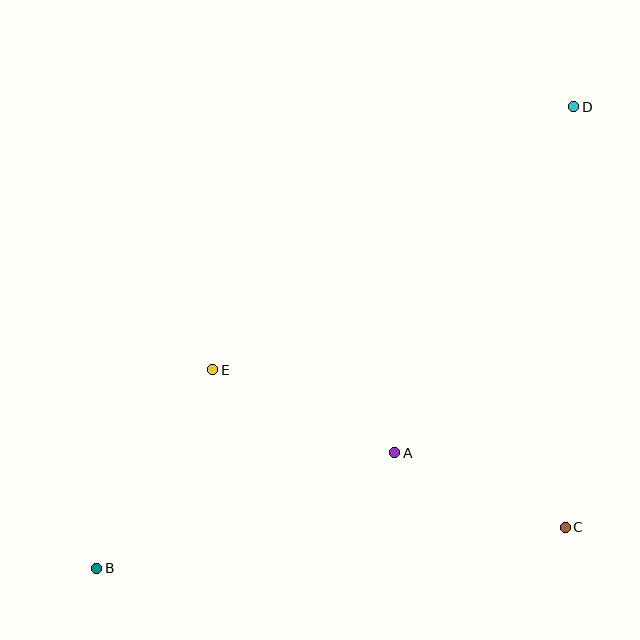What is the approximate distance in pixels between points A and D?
The distance between A and D is approximately 389 pixels.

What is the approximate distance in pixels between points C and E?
The distance between C and E is approximately 386 pixels.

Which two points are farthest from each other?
Points B and D are farthest from each other.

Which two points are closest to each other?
Points A and C are closest to each other.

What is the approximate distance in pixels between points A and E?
The distance between A and E is approximately 200 pixels.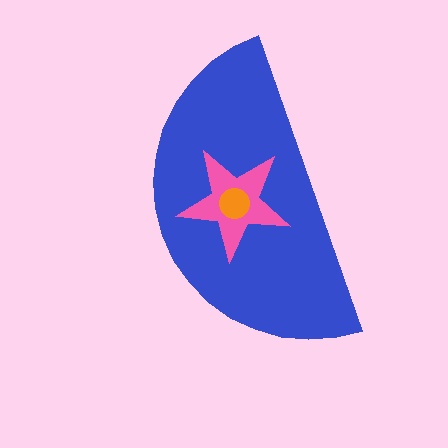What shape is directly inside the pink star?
The orange circle.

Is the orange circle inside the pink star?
Yes.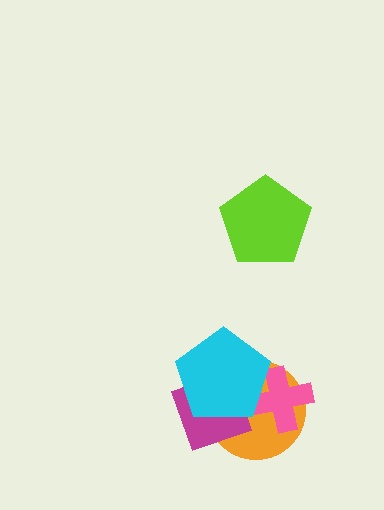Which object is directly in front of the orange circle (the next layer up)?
The magenta diamond is directly in front of the orange circle.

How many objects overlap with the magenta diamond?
2 objects overlap with the magenta diamond.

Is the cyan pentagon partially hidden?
No, no other shape covers it.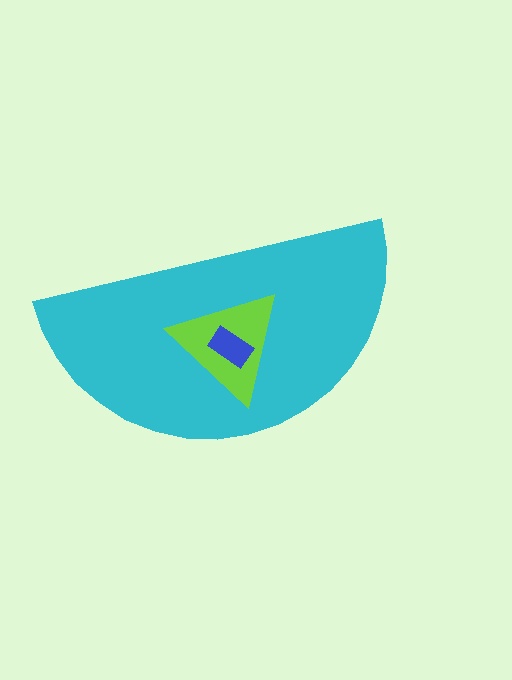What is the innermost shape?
The blue rectangle.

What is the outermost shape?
The cyan semicircle.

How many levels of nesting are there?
3.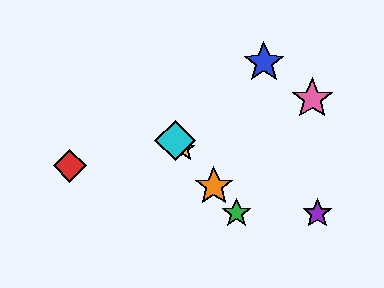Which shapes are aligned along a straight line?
The green star, the yellow star, the orange star, the cyan diamond are aligned along a straight line.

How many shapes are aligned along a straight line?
4 shapes (the green star, the yellow star, the orange star, the cyan diamond) are aligned along a straight line.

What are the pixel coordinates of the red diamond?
The red diamond is at (70, 166).